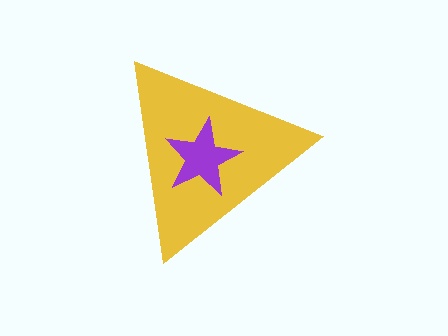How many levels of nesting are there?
2.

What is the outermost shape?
The yellow triangle.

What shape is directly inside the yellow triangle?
The purple star.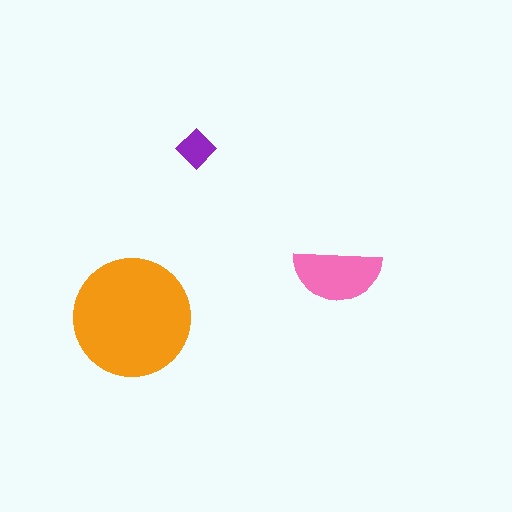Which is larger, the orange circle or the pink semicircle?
The orange circle.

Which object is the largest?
The orange circle.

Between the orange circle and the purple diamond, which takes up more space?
The orange circle.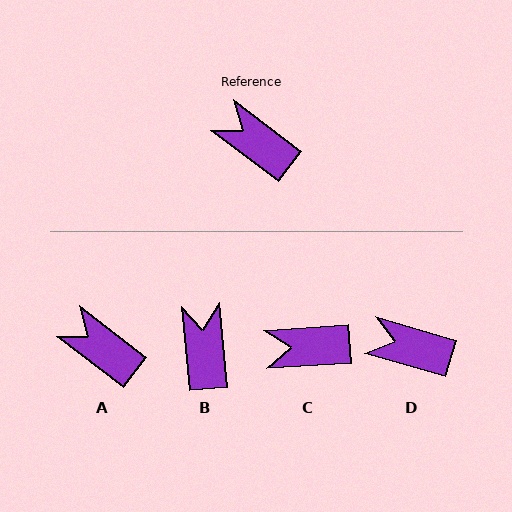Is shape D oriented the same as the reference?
No, it is off by about 21 degrees.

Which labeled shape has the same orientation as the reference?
A.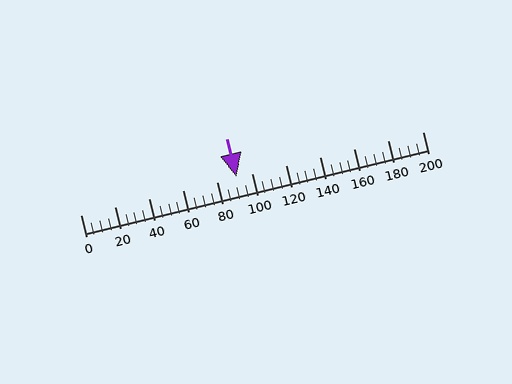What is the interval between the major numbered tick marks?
The major tick marks are spaced 20 units apart.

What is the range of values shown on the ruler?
The ruler shows values from 0 to 200.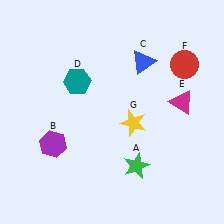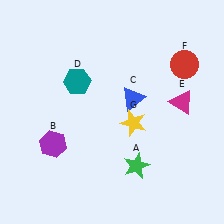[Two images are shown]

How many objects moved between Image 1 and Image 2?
1 object moved between the two images.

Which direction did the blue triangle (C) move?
The blue triangle (C) moved down.